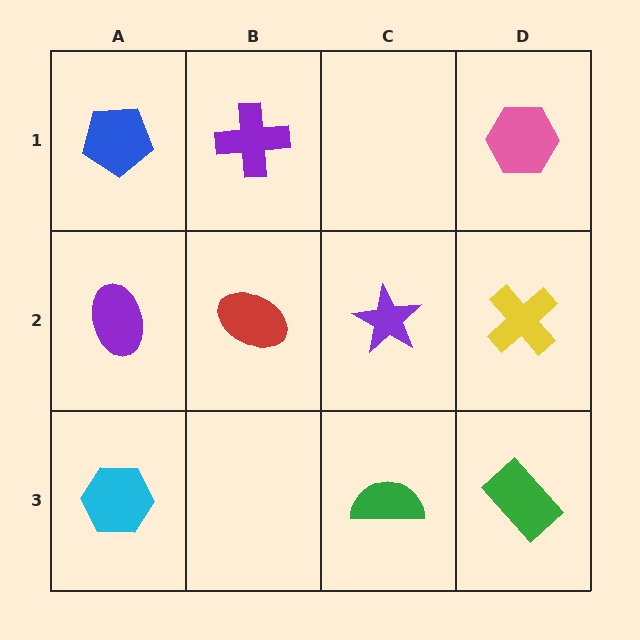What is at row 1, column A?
A blue pentagon.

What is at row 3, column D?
A green rectangle.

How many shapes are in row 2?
4 shapes.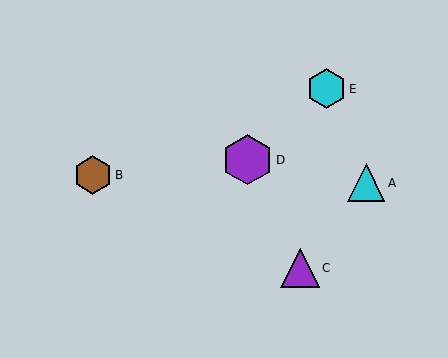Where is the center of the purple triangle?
The center of the purple triangle is at (300, 268).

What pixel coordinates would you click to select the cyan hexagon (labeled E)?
Click at (326, 89) to select the cyan hexagon E.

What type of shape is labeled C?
Shape C is a purple triangle.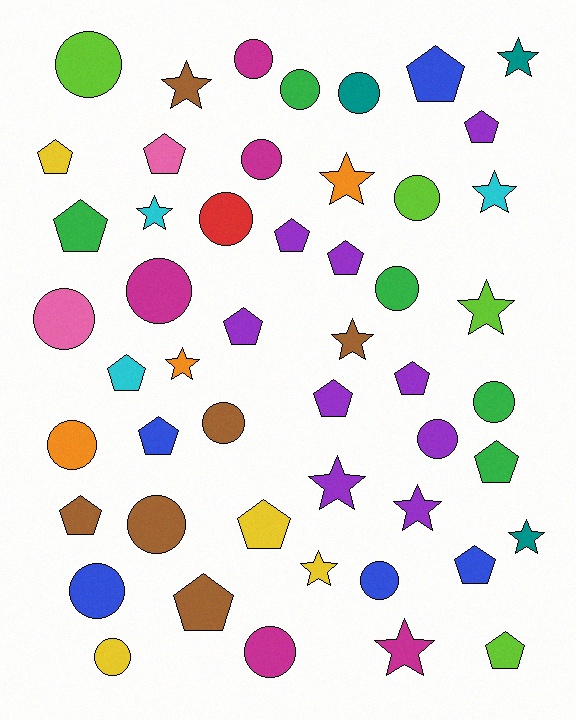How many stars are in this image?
There are 13 stars.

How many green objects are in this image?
There are 5 green objects.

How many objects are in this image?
There are 50 objects.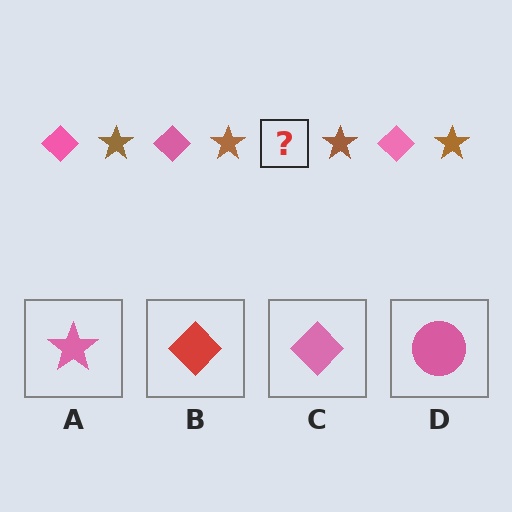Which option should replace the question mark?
Option C.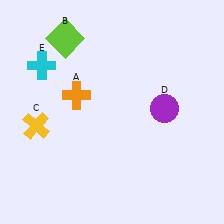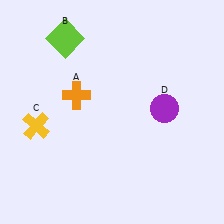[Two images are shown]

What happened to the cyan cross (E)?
The cyan cross (E) was removed in Image 2. It was in the top-left area of Image 1.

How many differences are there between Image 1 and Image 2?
There is 1 difference between the two images.